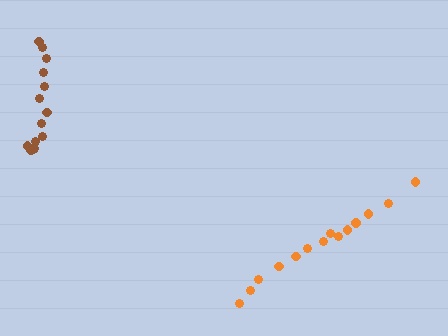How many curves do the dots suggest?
There are 2 distinct paths.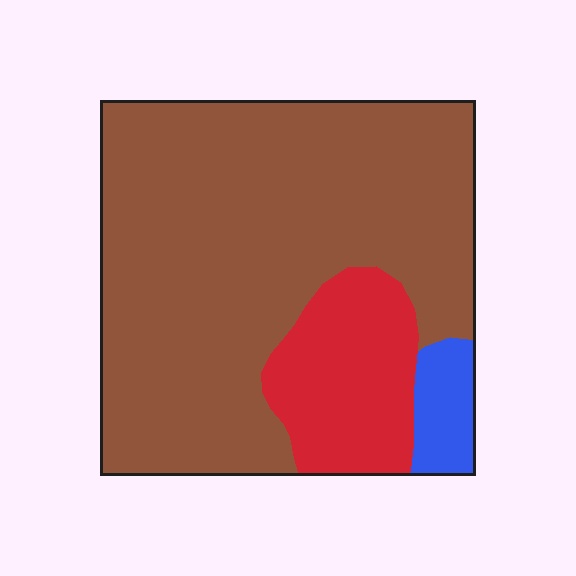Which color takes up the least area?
Blue, at roughly 5%.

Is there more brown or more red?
Brown.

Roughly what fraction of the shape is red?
Red takes up about one sixth (1/6) of the shape.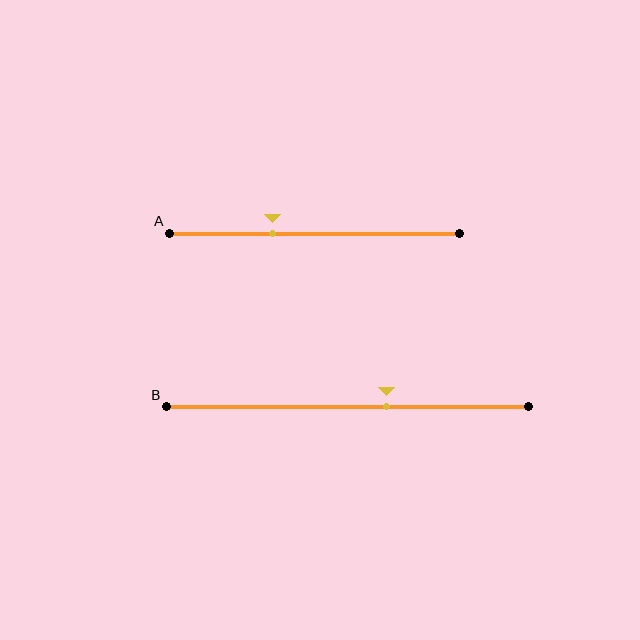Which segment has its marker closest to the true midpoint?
Segment B has its marker closest to the true midpoint.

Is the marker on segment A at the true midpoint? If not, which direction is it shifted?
No, the marker on segment A is shifted to the left by about 15% of the segment length.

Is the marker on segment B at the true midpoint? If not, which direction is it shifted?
No, the marker on segment B is shifted to the right by about 11% of the segment length.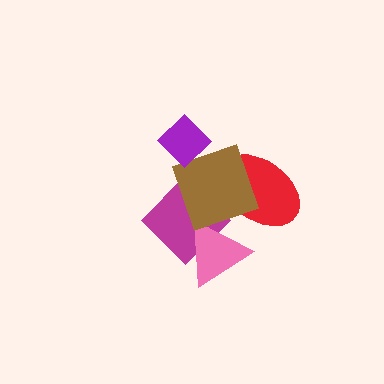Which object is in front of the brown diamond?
The purple diamond is in front of the brown diamond.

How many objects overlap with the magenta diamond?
3 objects overlap with the magenta diamond.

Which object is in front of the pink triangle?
The brown diamond is in front of the pink triangle.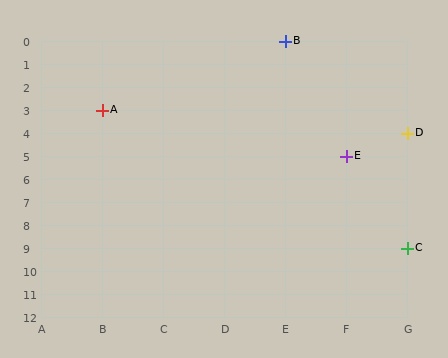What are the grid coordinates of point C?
Point C is at grid coordinates (G, 9).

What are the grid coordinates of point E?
Point E is at grid coordinates (F, 5).